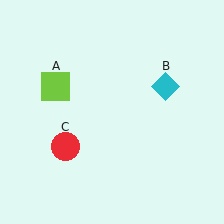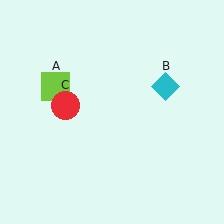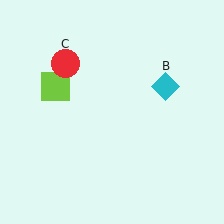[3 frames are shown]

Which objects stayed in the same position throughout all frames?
Lime square (object A) and cyan diamond (object B) remained stationary.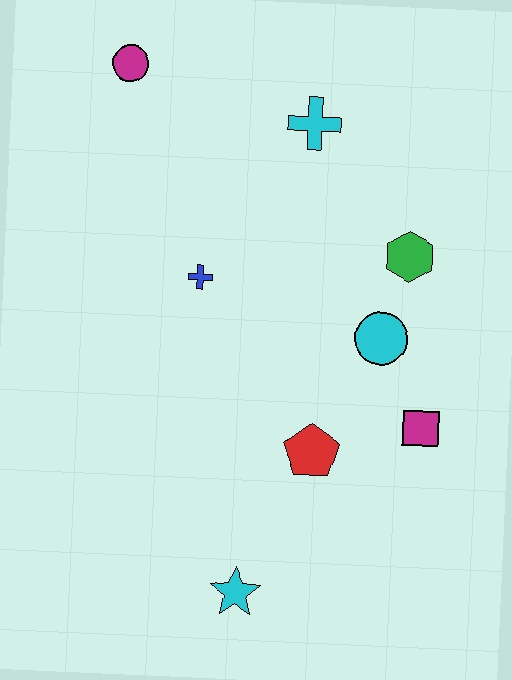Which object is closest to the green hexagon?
The cyan circle is closest to the green hexagon.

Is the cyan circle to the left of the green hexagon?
Yes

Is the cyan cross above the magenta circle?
No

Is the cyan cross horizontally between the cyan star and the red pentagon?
Yes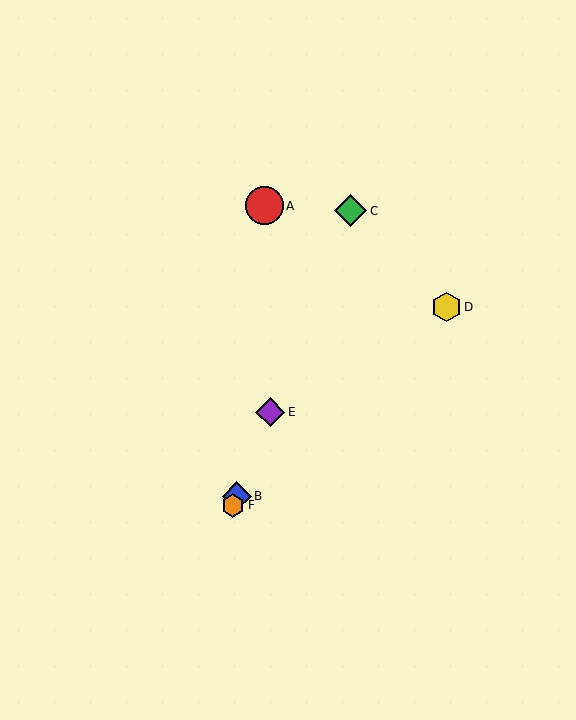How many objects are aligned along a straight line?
4 objects (B, C, E, F) are aligned along a straight line.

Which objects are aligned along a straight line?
Objects B, C, E, F are aligned along a straight line.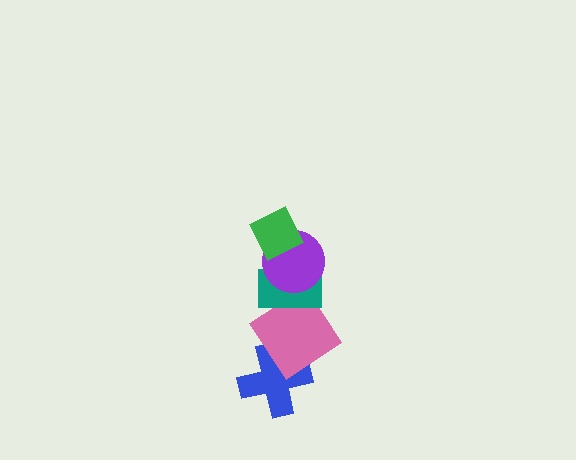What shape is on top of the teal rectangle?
The purple circle is on top of the teal rectangle.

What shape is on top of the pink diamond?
The teal rectangle is on top of the pink diamond.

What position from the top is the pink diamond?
The pink diamond is 4th from the top.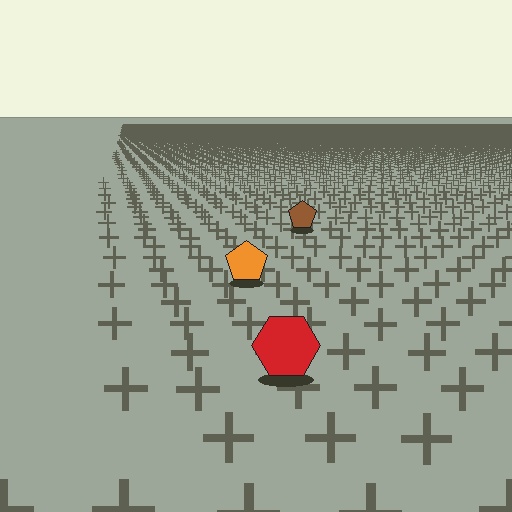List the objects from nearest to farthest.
From nearest to farthest: the red hexagon, the orange pentagon, the brown pentagon.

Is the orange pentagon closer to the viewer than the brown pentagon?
Yes. The orange pentagon is closer — you can tell from the texture gradient: the ground texture is coarser near it.